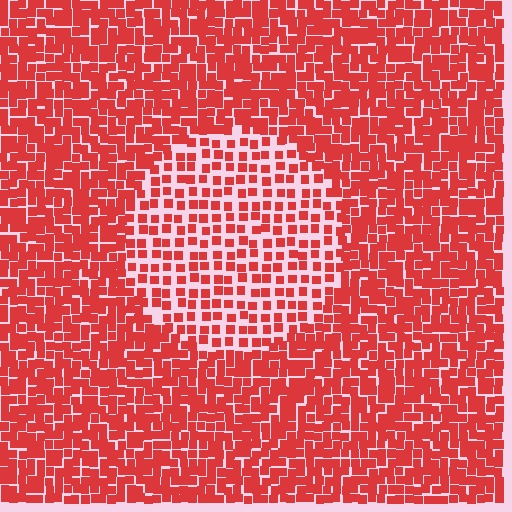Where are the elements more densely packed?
The elements are more densely packed outside the circle boundary.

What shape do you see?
I see a circle.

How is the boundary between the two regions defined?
The boundary is defined by a change in element density (approximately 1.9x ratio). All elements are the same color, size, and shape.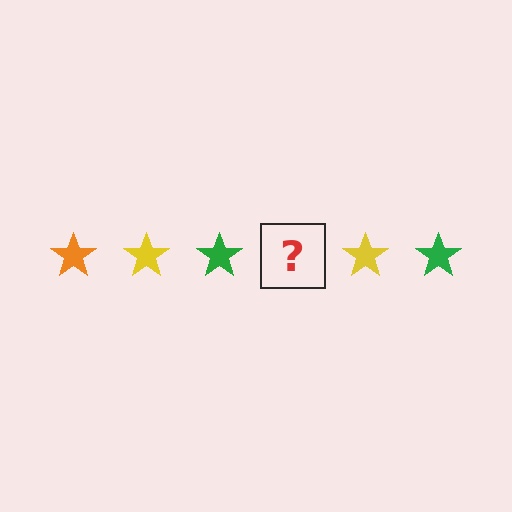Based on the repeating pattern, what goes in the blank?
The blank should be an orange star.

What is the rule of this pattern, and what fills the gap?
The rule is that the pattern cycles through orange, yellow, green stars. The gap should be filled with an orange star.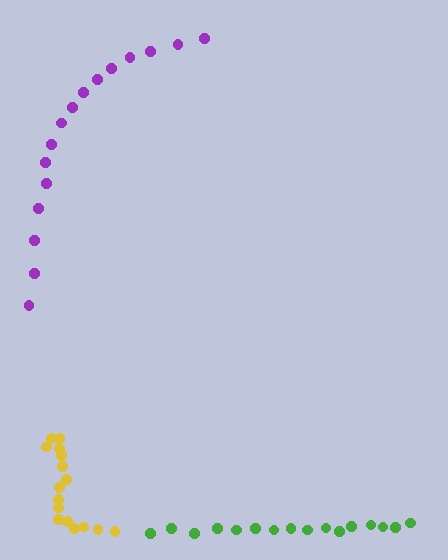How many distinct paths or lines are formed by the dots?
There are 3 distinct paths.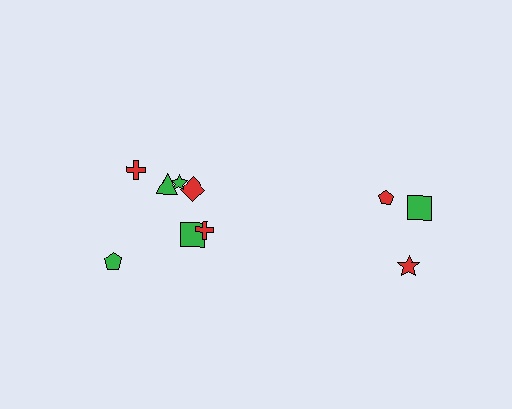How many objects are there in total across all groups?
There are 10 objects.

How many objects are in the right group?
There are 3 objects.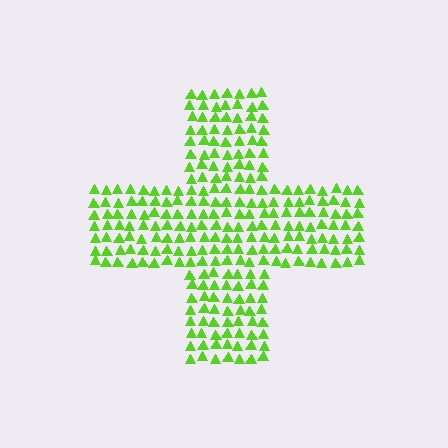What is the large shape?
The large shape is a cross.